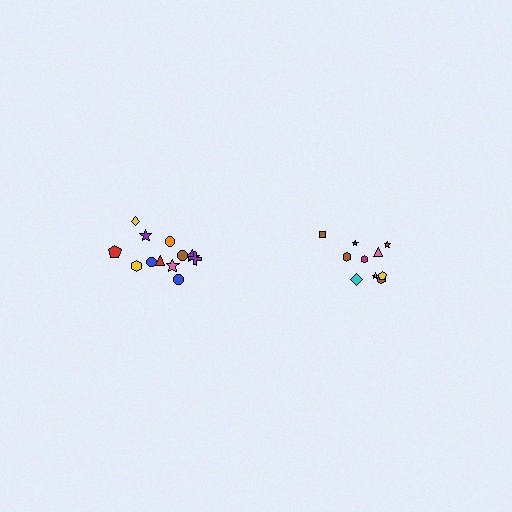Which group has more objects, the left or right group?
The left group.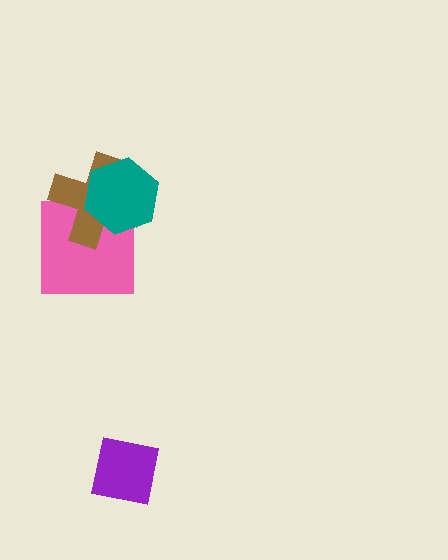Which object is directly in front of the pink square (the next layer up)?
The brown cross is directly in front of the pink square.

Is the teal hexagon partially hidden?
No, no other shape covers it.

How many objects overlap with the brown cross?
2 objects overlap with the brown cross.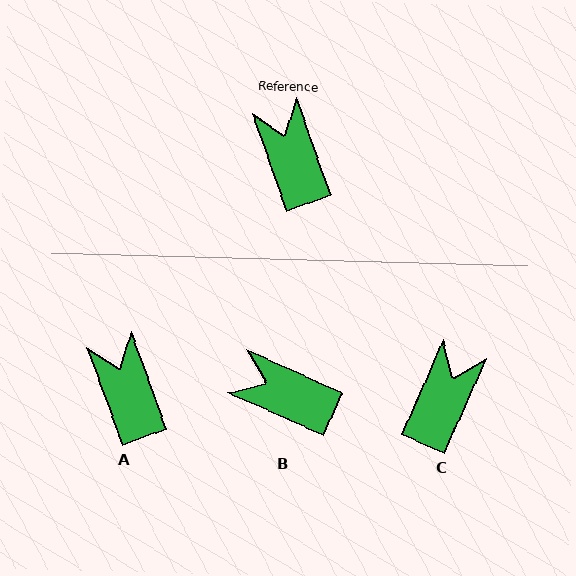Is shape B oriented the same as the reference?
No, it is off by about 46 degrees.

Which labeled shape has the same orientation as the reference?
A.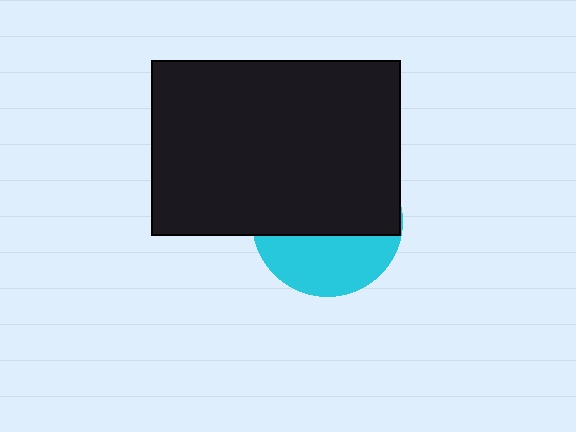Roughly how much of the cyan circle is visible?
A small part of it is visible (roughly 38%).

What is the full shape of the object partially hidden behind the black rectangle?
The partially hidden object is a cyan circle.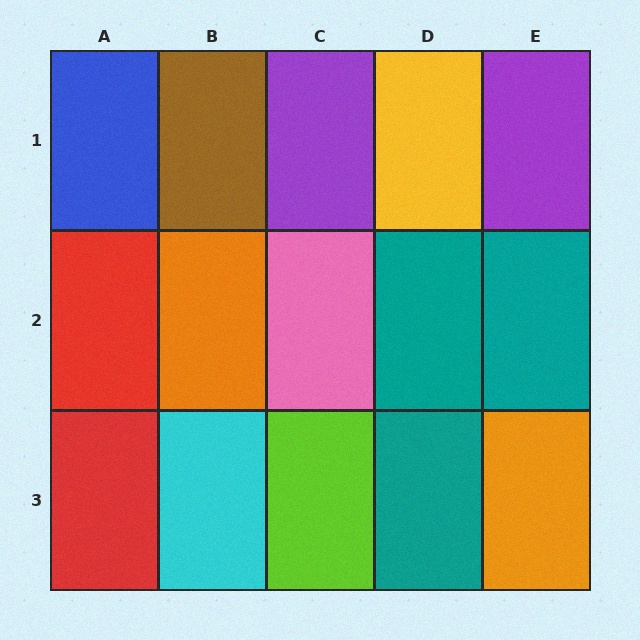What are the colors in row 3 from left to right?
Red, cyan, lime, teal, orange.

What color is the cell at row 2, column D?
Teal.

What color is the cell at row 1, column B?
Brown.